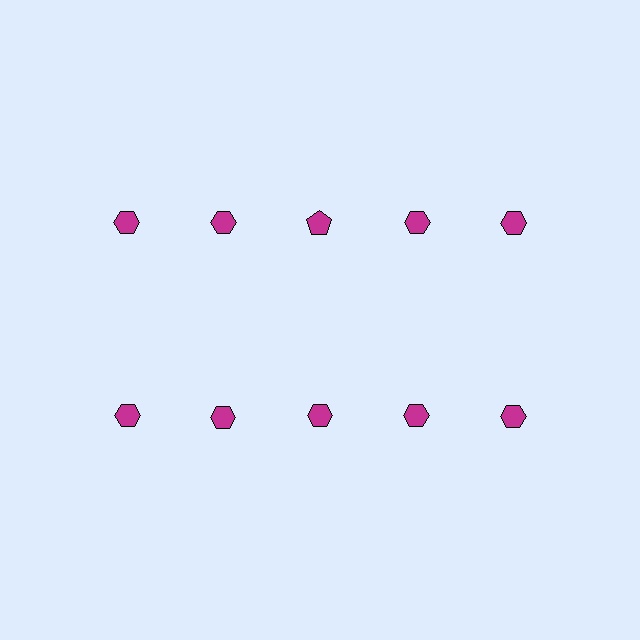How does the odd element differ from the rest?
It has a different shape: pentagon instead of hexagon.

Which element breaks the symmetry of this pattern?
The magenta pentagon in the top row, center column breaks the symmetry. All other shapes are magenta hexagons.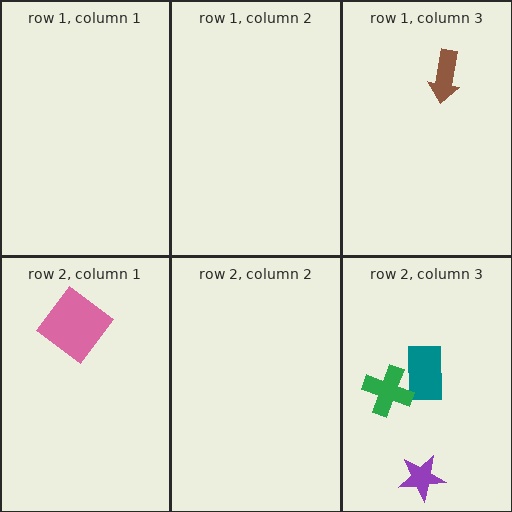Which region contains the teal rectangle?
The row 2, column 3 region.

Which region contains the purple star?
The row 2, column 3 region.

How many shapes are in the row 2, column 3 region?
3.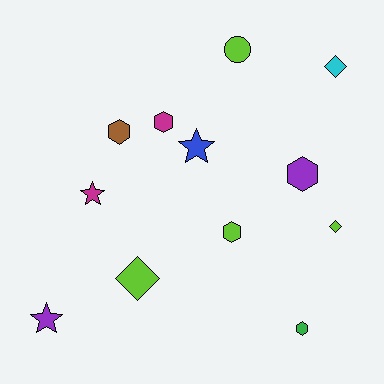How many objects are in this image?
There are 12 objects.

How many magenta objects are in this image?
There are 2 magenta objects.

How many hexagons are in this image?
There are 5 hexagons.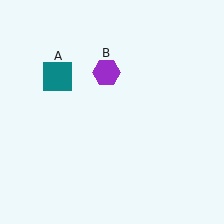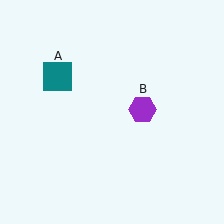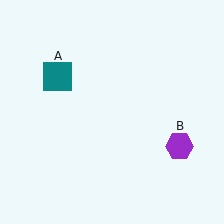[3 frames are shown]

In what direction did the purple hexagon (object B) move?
The purple hexagon (object B) moved down and to the right.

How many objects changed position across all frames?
1 object changed position: purple hexagon (object B).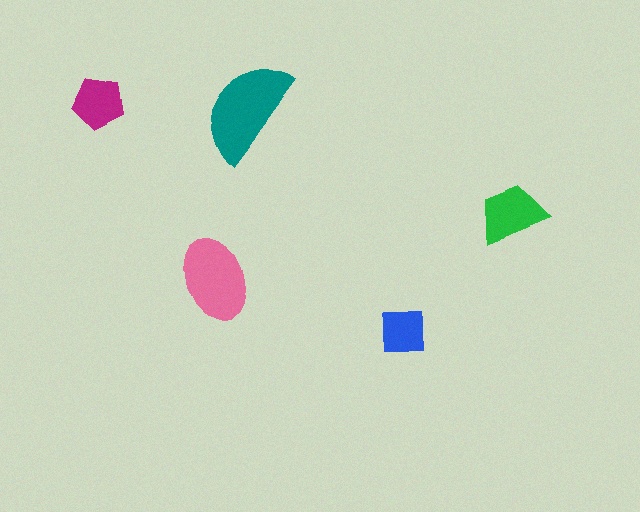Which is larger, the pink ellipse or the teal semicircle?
The teal semicircle.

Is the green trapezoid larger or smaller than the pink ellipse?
Smaller.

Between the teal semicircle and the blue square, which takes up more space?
The teal semicircle.